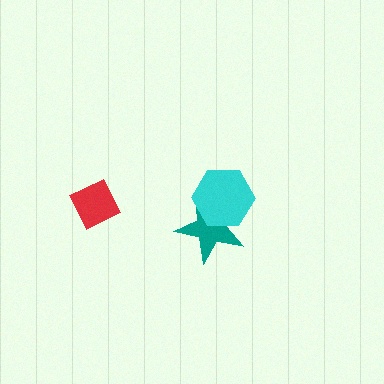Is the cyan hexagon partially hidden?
No, no other shape covers it.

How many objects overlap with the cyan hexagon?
1 object overlaps with the cyan hexagon.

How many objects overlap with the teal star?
1 object overlaps with the teal star.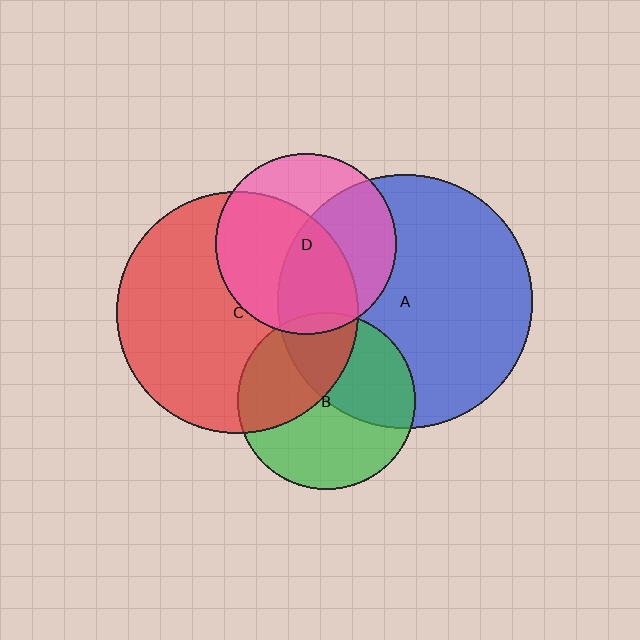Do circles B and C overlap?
Yes.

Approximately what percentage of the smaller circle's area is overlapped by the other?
Approximately 40%.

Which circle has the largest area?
Circle A (blue).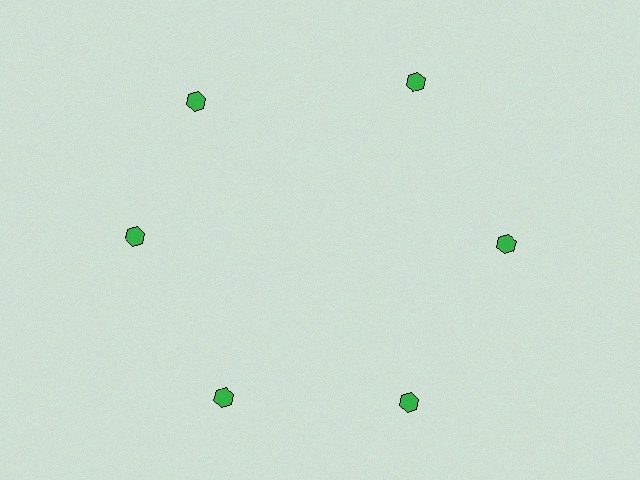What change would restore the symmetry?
The symmetry would be restored by rotating it back into even spacing with its neighbors so that all 6 hexagons sit at equal angles and equal distance from the center.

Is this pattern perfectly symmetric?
No. The 6 green hexagons are arranged in a ring, but one element near the 11 o'clock position is rotated out of alignment along the ring, breaking the 6-fold rotational symmetry.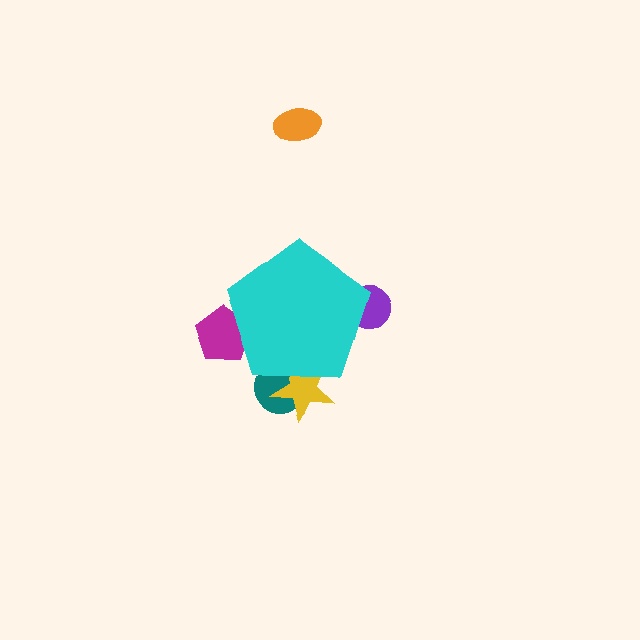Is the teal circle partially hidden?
Yes, the teal circle is partially hidden behind the cyan pentagon.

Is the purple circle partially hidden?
Yes, the purple circle is partially hidden behind the cyan pentagon.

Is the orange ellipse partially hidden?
No, the orange ellipse is fully visible.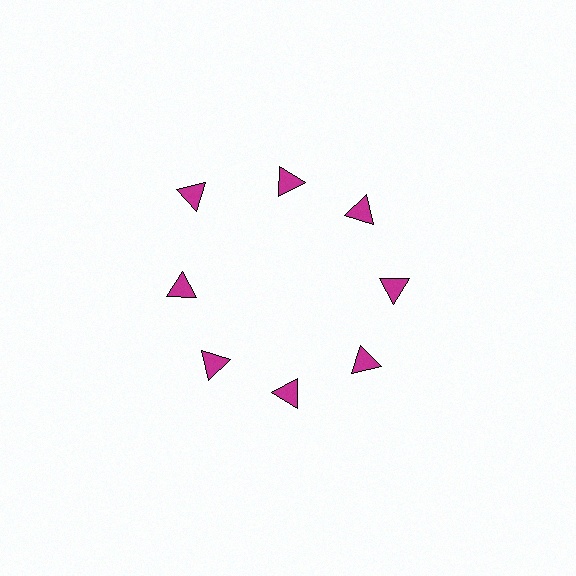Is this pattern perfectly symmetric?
No. The 8 magenta triangles are arranged in a ring, but one element near the 10 o'clock position is pushed outward from the center, breaking the 8-fold rotational symmetry.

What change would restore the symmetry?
The symmetry would be restored by moving it inward, back onto the ring so that all 8 triangles sit at equal angles and equal distance from the center.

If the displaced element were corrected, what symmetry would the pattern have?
It would have 8-fold rotational symmetry — the pattern would map onto itself every 45 degrees.